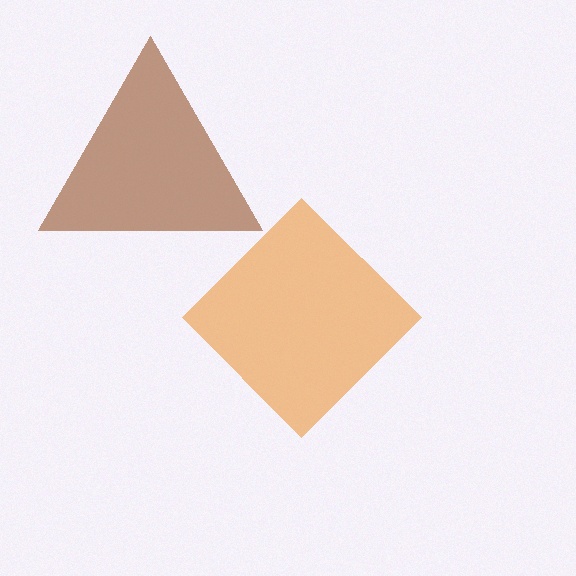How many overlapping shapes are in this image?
There are 2 overlapping shapes in the image.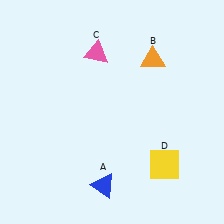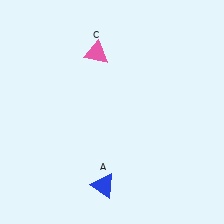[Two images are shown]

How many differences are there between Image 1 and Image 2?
There are 2 differences between the two images.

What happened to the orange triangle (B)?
The orange triangle (B) was removed in Image 2. It was in the top-right area of Image 1.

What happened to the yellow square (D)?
The yellow square (D) was removed in Image 2. It was in the bottom-right area of Image 1.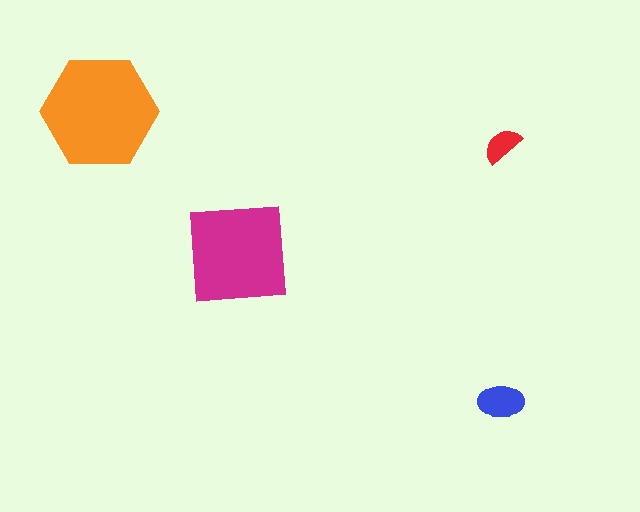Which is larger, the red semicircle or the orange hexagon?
The orange hexagon.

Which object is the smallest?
The red semicircle.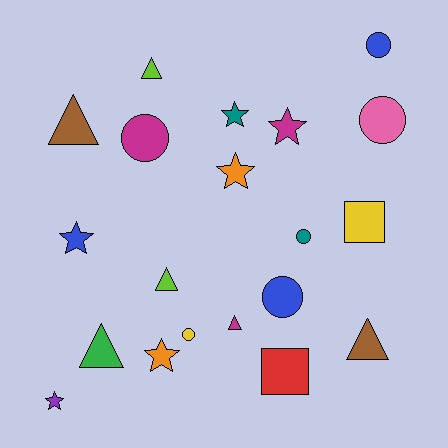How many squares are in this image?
There are 2 squares.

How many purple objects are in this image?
There is 1 purple object.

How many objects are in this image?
There are 20 objects.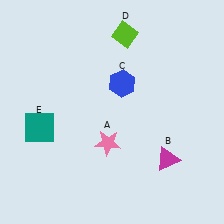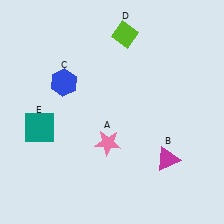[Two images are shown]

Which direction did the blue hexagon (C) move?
The blue hexagon (C) moved left.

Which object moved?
The blue hexagon (C) moved left.